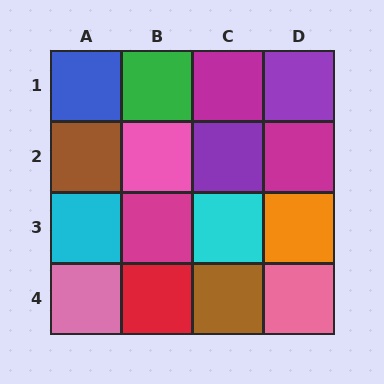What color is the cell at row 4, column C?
Brown.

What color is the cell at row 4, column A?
Pink.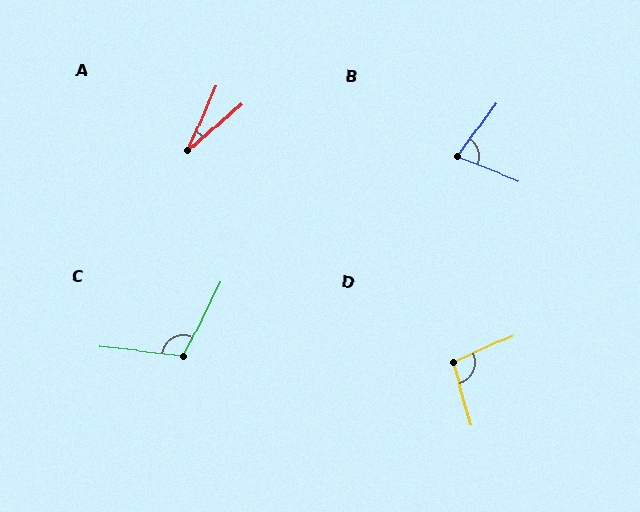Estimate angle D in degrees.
Approximately 98 degrees.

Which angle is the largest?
C, at approximately 110 degrees.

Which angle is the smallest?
A, at approximately 26 degrees.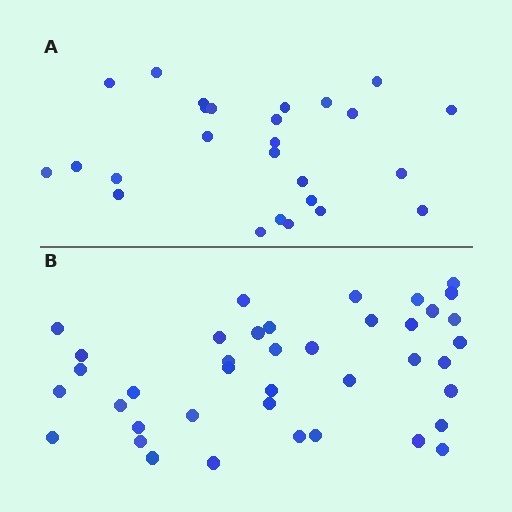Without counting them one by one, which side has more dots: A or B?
Region B (the bottom region) has more dots.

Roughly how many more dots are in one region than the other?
Region B has approximately 15 more dots than region A.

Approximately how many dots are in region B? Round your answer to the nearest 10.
About 40 dots.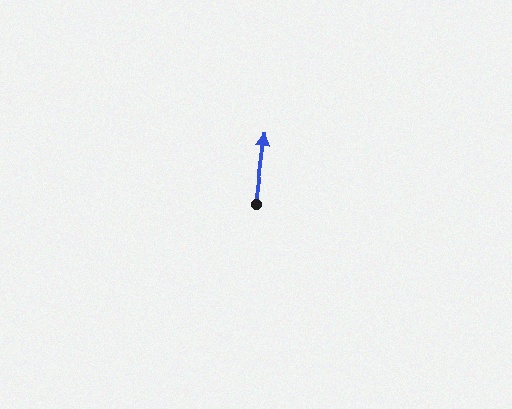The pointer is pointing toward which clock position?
Roughly 12 o'clock.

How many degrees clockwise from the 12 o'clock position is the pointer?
Approximately 8 degrees.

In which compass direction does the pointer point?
North.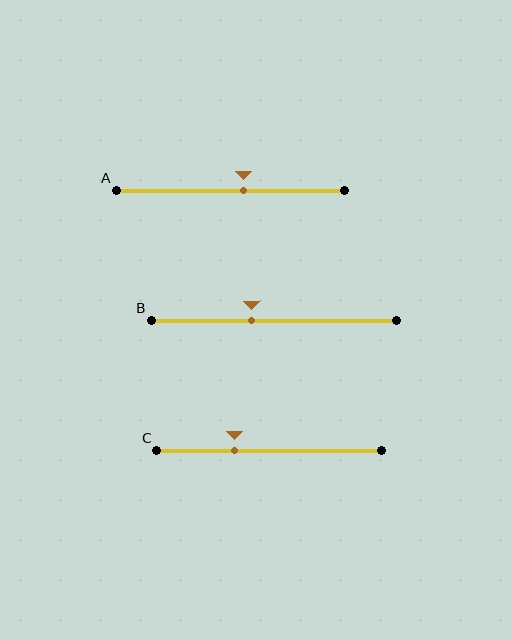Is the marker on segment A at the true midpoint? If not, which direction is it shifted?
No, the marker on segment A is shifted to the right by about 6% of the segment length.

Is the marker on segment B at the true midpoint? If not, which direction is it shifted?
No, the marker on segment B is shifted to the left by about 9% of the segment length.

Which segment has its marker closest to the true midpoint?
Segment A has its marker closest to the true midpoint.